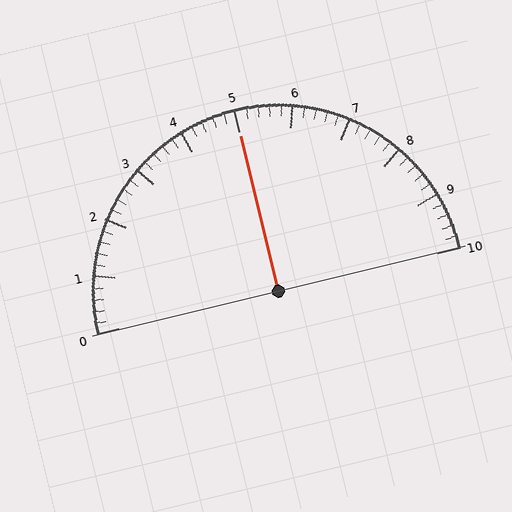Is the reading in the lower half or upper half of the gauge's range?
The reading is in the upper half of the range (0 to 10).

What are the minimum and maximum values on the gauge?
The gauge ranges from 0 to 10.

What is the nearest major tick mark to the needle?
The nearest major tick mark is 5.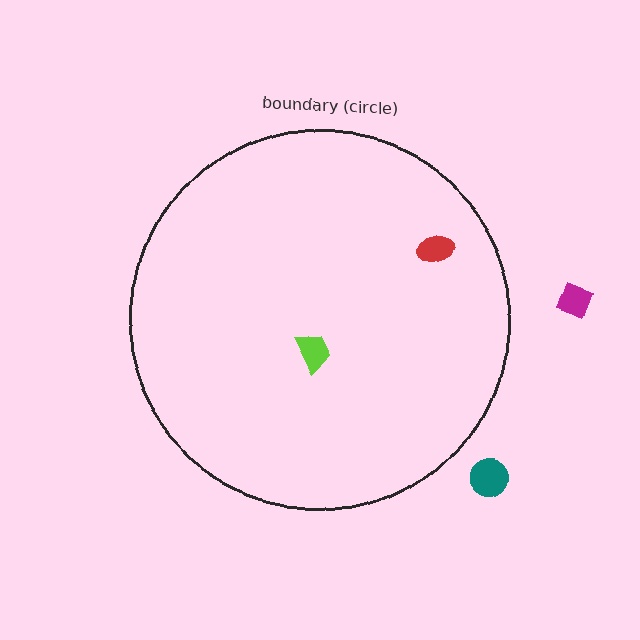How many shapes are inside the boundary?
2 inside, 2 outside.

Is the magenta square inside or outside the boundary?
Outside.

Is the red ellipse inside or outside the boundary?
Inside.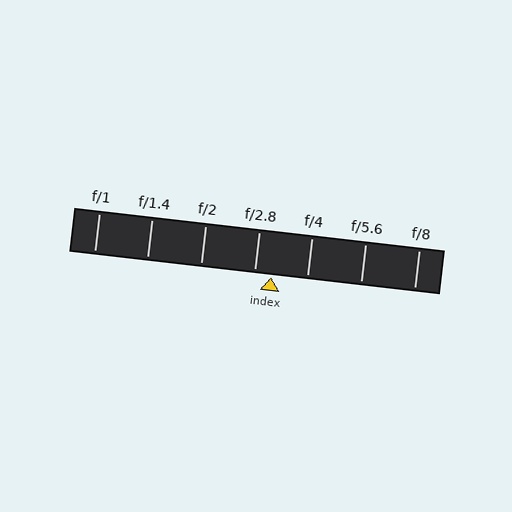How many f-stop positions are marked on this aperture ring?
There are 7 f-stop positions marked.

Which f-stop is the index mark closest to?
The index mark is closest to f/2.8.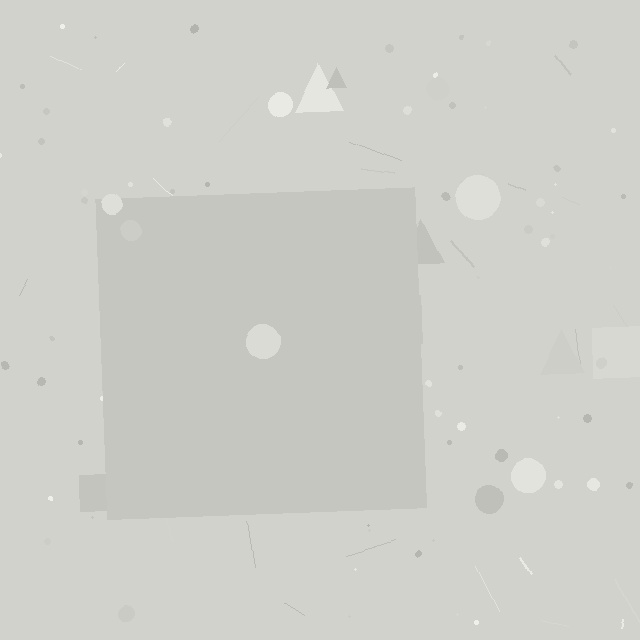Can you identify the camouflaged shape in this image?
The camouflaged shape is a square.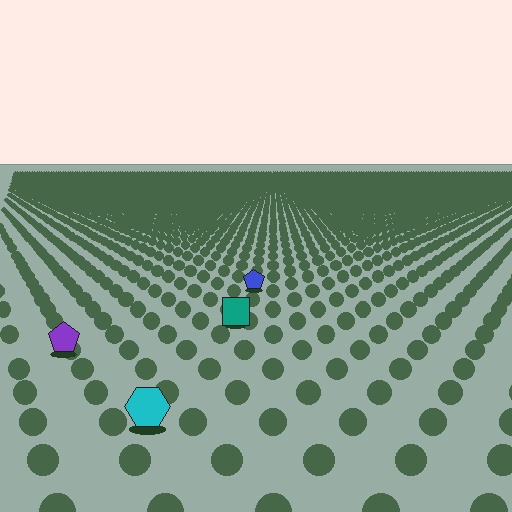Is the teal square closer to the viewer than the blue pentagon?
Yes. The teal square is closer — you can tell from the texture gradient: the ground texture is coarser near it.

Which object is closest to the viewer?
The cyan hexagon is closest. The texture marks near it are larger and more spread out.